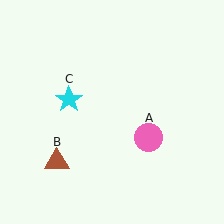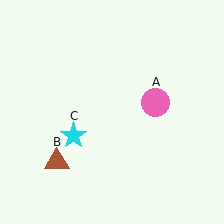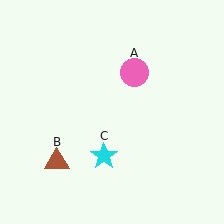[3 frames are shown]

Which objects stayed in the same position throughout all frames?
Brown triangle (object B) remained stationary.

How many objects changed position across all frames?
2 objects changed position: pink circle (object A), cyan star (object C).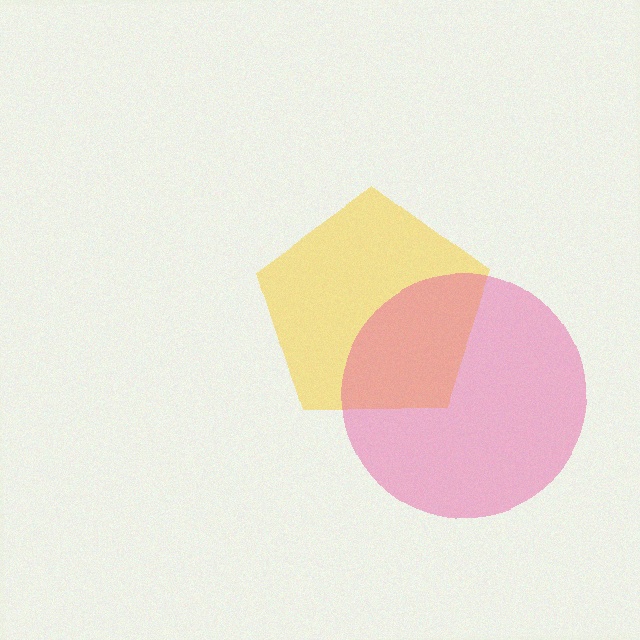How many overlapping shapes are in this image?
There are 2 overlapping shapes in the image.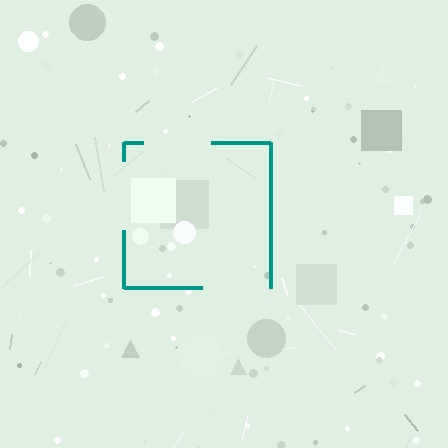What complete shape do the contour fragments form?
The contour fragments form a square.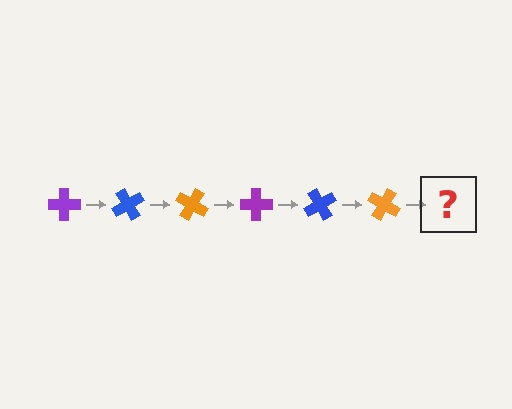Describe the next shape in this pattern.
It should be a purple cross, rotated 360 degrees from the start.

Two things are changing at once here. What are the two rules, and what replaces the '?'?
The two rules are that it rotates 60 degrees each step and the color cycles through purple, blue, and orange. The '?' should be a purple cross, rotated 360 degrees from the start.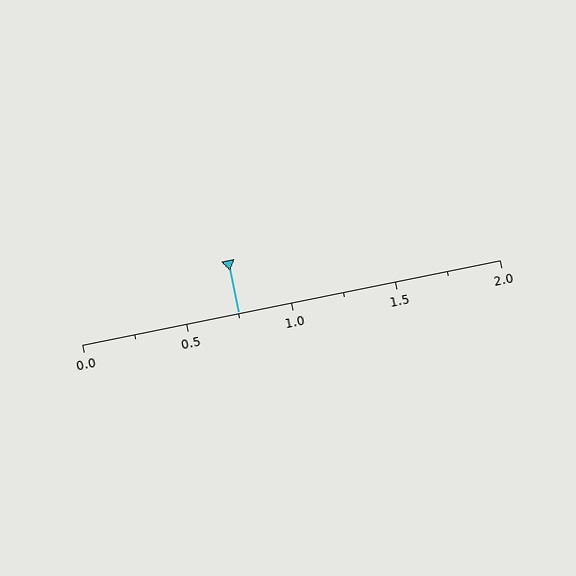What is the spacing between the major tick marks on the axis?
The major ticks are spaced 0.5 apart.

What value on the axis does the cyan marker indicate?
The marker indicates approximately 0.75.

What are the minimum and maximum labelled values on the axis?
The axis runs from 0.0 to 2.0.